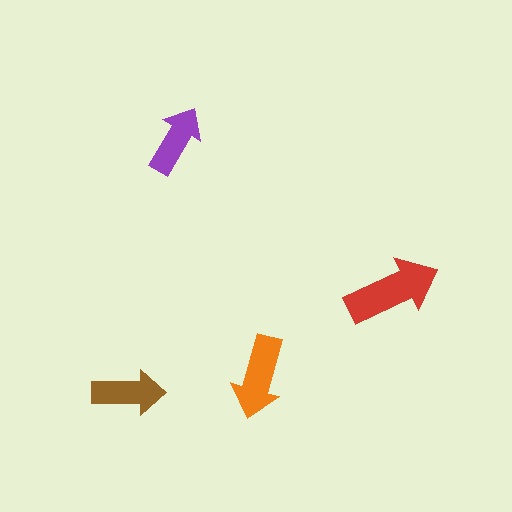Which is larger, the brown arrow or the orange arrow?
The orange one.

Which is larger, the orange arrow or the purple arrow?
The orange one.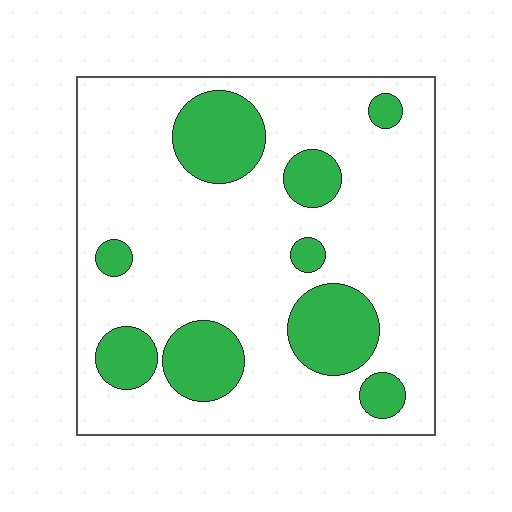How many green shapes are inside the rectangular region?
9.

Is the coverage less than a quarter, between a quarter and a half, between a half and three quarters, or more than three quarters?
Less than a quarter.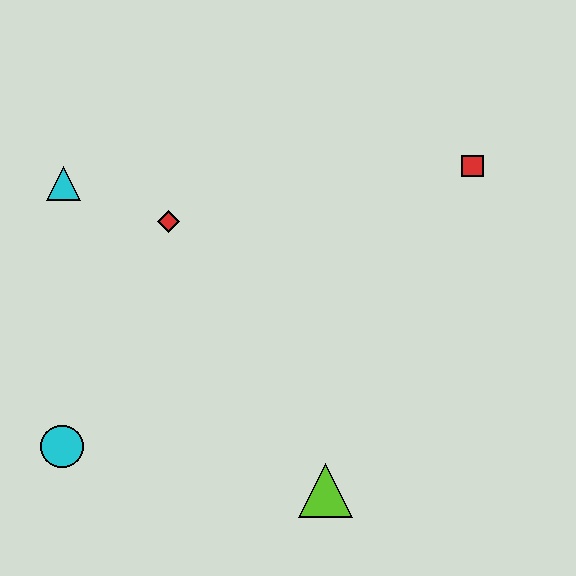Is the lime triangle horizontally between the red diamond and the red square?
Yes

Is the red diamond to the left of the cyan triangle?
No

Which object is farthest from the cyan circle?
The red square is farthest from the cyan circle.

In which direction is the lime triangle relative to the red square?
The lime triangle is below the red square.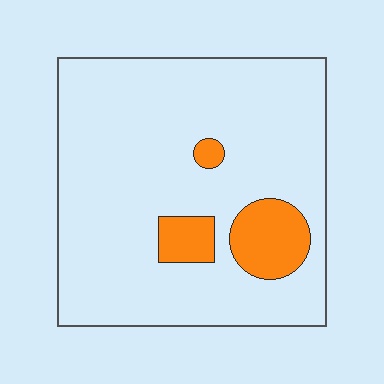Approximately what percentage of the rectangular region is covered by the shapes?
Approximately 10%.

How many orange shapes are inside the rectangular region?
3.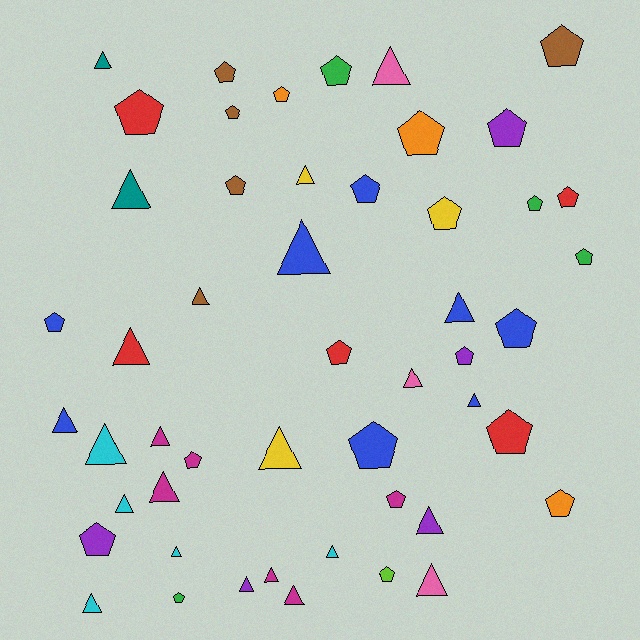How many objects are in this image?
There are 50 objects.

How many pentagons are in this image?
There are 26 pentagons.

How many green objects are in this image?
There are 4 green objects.